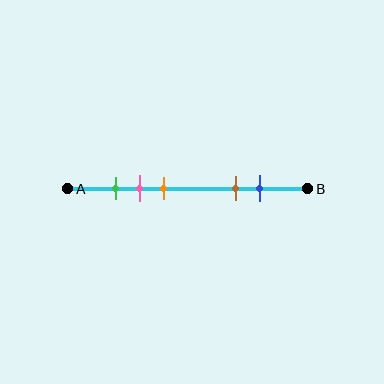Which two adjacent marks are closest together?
The green and pink marks are the closest adjacent pair.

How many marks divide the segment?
There are 5 marks dividing the segment.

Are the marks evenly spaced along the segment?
No, the marks are not evenly spaced.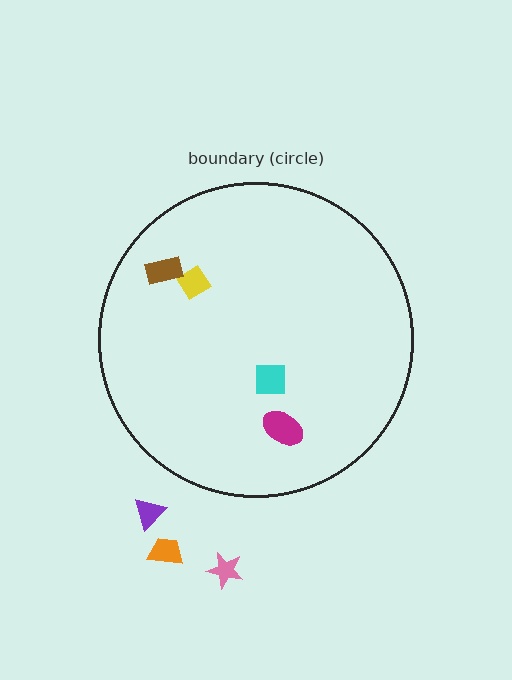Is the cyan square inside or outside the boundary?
Inside.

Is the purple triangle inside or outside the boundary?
Outside.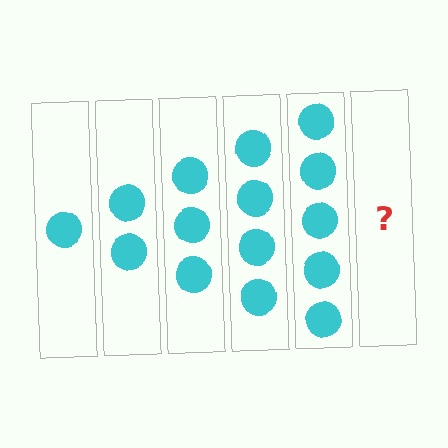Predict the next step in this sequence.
The next step is 6 circles.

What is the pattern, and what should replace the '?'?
The pattern is that each step adds one more circle. The '?' should be 6 circles.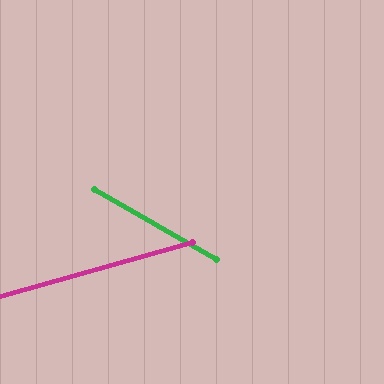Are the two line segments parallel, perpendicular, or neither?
Neither parallel nor perpendicular — they differ by about 45°.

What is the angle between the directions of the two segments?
Approximately 45 degrees.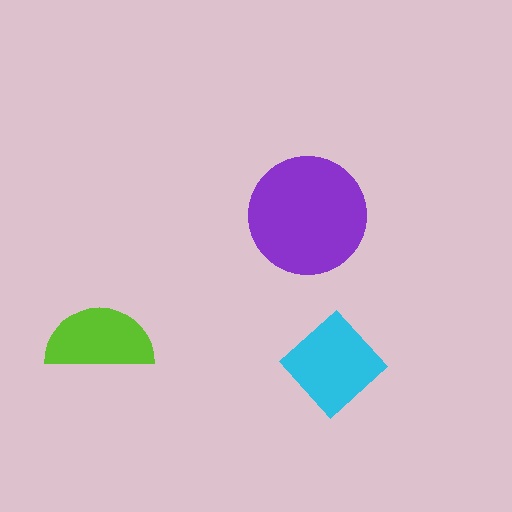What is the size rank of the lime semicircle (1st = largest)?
3rd.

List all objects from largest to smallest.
The purple circle, the cyan diamond, the lime semicircle.